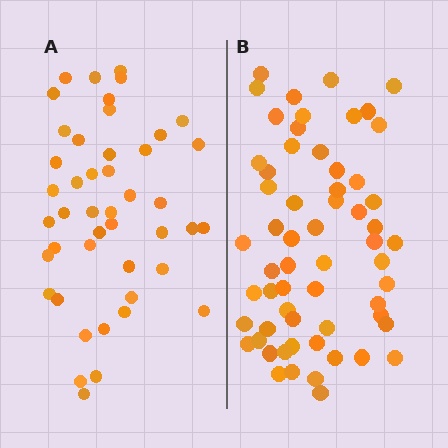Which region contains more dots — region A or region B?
Region B (the right region) has more dots.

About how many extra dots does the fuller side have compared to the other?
Region B has approximately 15 more dots than region A.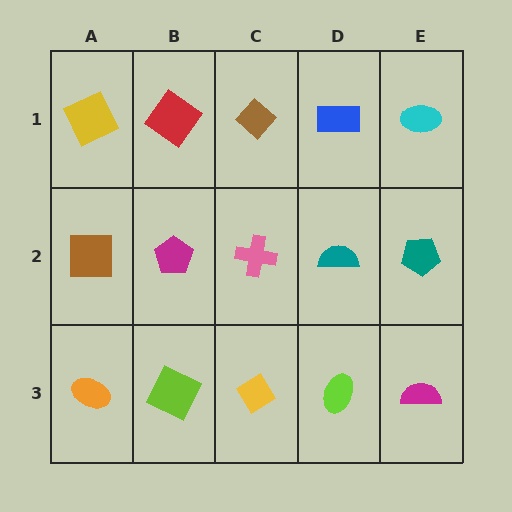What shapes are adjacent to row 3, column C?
A pink cross (row 2, column C), a lime square (row 3, column B), a lime ellipse (row 3, column D).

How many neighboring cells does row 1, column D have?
3.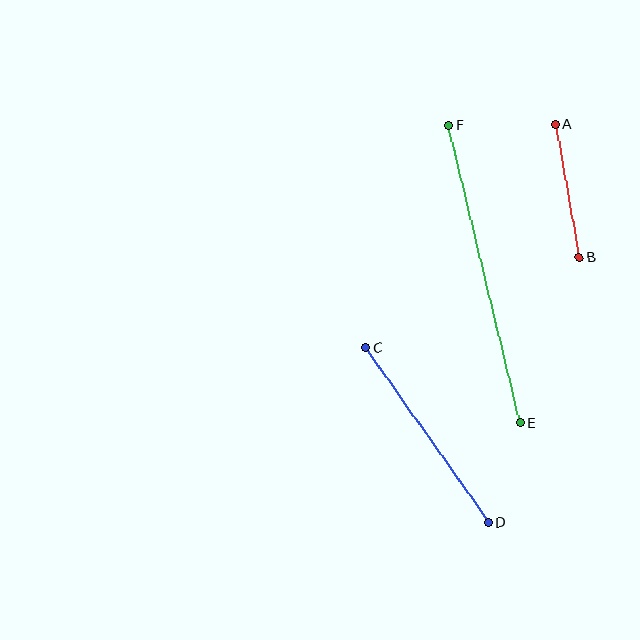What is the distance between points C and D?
The distance is approximately 214 pixels.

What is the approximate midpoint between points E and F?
The midpoint is at approximately (484, 274) pixels.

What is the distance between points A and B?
The distance is approximately 135 pixels.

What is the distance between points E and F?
The distance is approximately 306 pixels.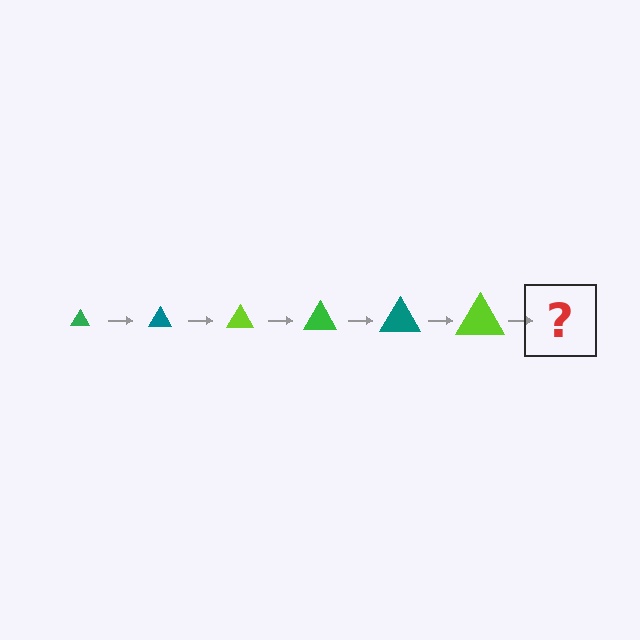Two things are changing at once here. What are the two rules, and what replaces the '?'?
The two rules are that the triangle grows larger each step and the color cycles through green, teal, and lime. The '?' should be a green triangle, larger than the previous one.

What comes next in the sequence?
The next element should be a green triangle, larger than the previous one.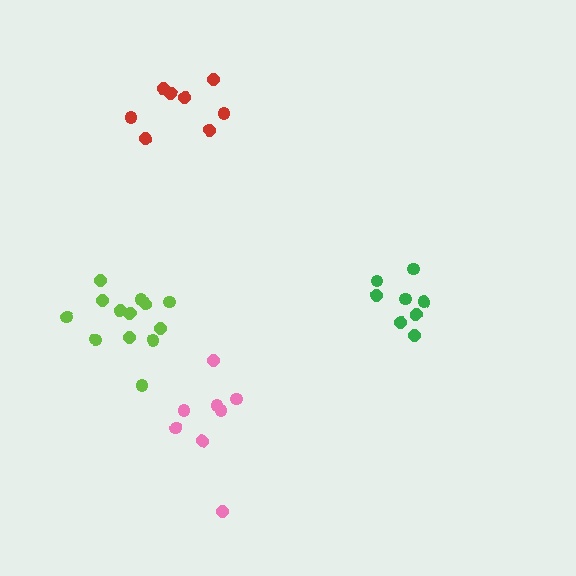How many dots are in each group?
Group 1: 8 dots, Group 2: 8 dots, Group 3: 13 dots, Group 4: 8 dots (37 total).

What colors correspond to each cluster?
The clusters are colored: red, green, lime, pink.